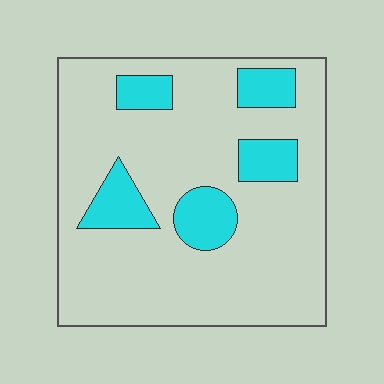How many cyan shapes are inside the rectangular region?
5.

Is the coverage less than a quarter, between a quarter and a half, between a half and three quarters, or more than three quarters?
Less than a quarter.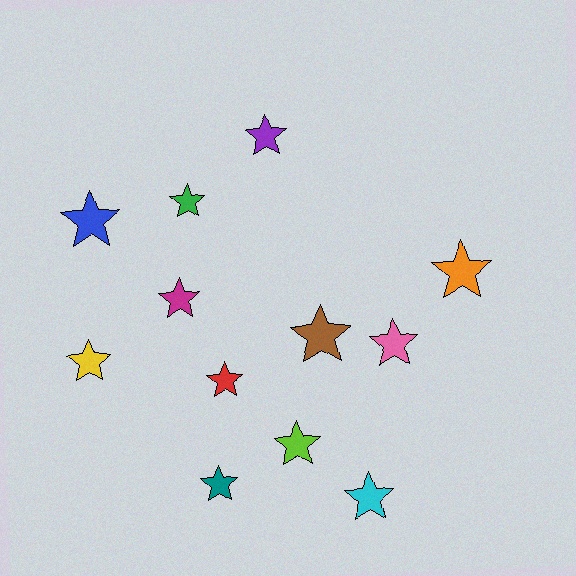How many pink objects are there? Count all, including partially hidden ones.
There is 1 pink object.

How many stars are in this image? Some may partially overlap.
There are 12 stars.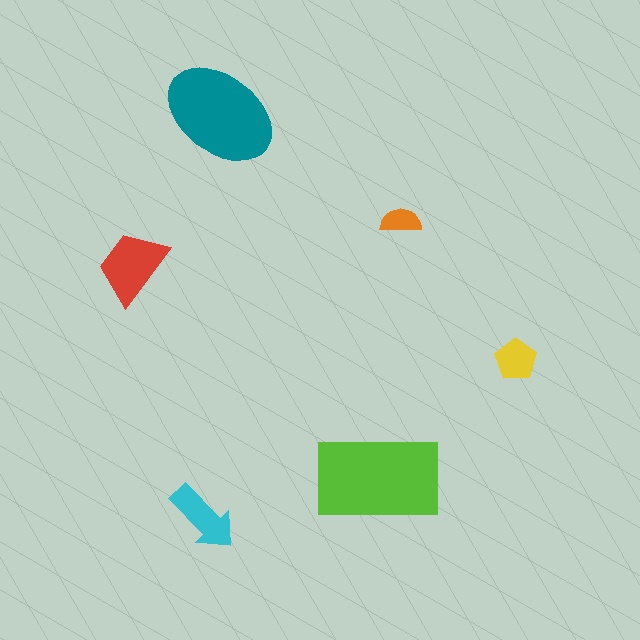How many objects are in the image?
There are 6 objects in the image.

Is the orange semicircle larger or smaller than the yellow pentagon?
Smaller.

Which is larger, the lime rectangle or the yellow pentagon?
The lime rectangle.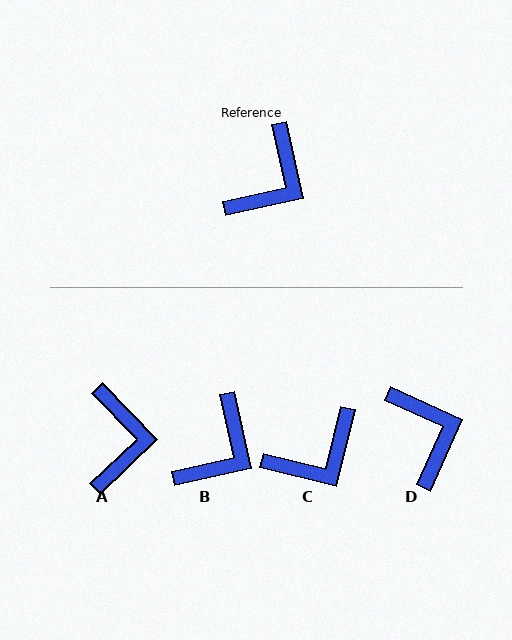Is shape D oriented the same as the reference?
No, it is off by about 53 degrees.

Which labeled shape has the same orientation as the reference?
B.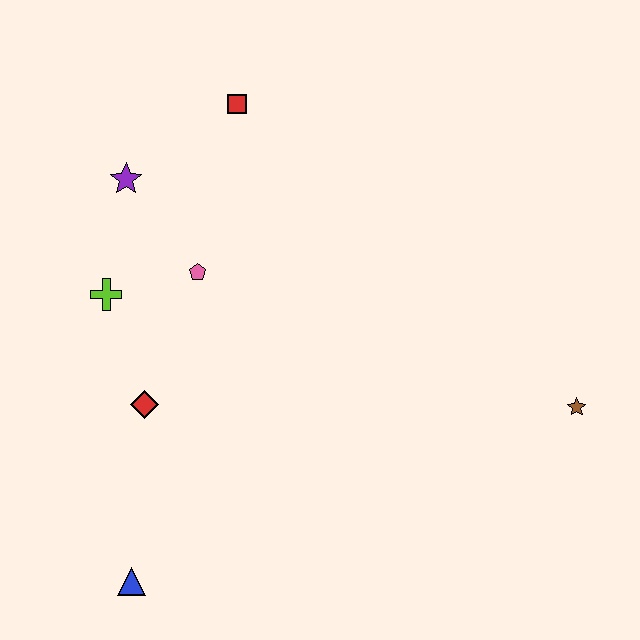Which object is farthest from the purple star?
The brown star is farthest from the purple star.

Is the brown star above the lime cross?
No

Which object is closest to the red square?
The purple star is closest to the red square.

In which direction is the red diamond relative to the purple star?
The red diamond is below the purple star.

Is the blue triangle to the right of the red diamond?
No